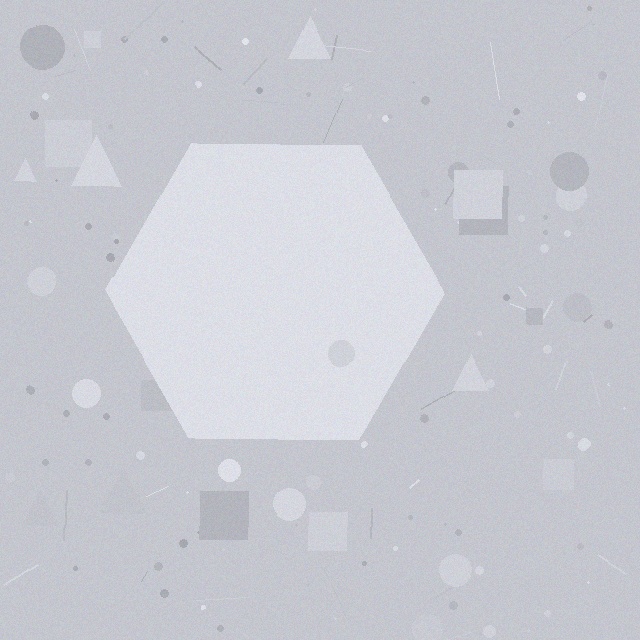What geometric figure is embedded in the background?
A hexagon is embedded in the background.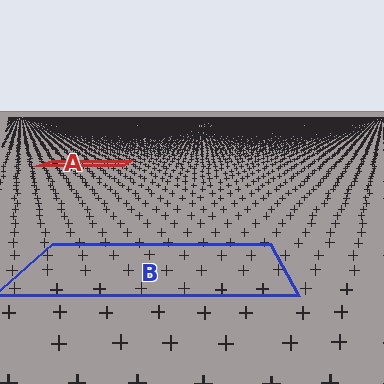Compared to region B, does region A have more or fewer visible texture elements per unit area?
Region A has more texture elements per unit area — they are packed more densely because it is farther away.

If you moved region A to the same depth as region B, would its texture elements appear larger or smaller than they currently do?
They would appear larger. At a closer depth, the same texture elements are projected at a bigger on-screen size.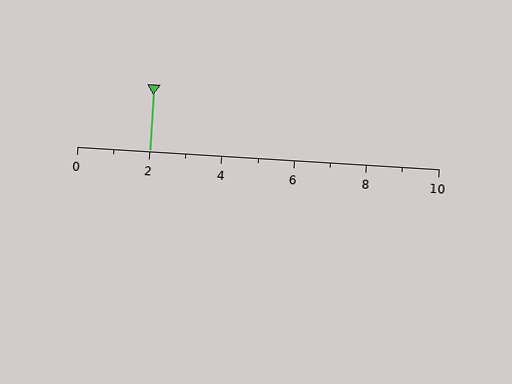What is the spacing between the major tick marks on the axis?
The major ticks are spaced 2 apart.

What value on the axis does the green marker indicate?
The marker indicates approximately 2.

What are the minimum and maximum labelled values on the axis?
The axis runs from 0 to 10.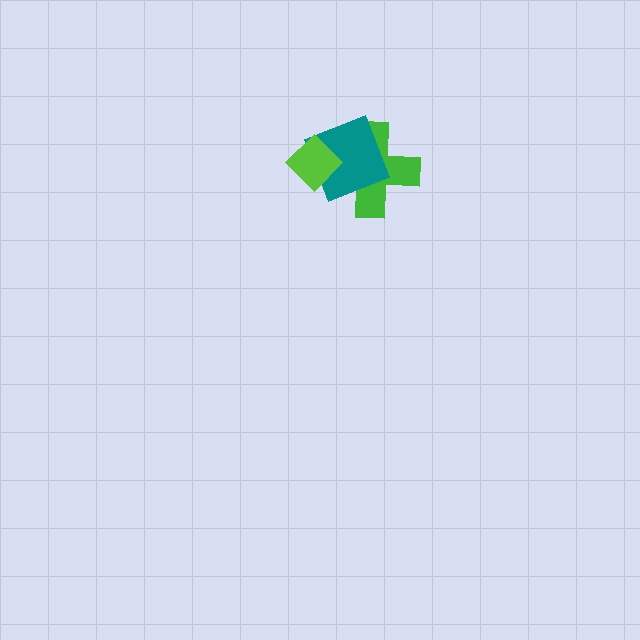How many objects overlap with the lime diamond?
2 objects overlap with the lime diamond.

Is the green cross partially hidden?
Yes, it is partially covered by another shape.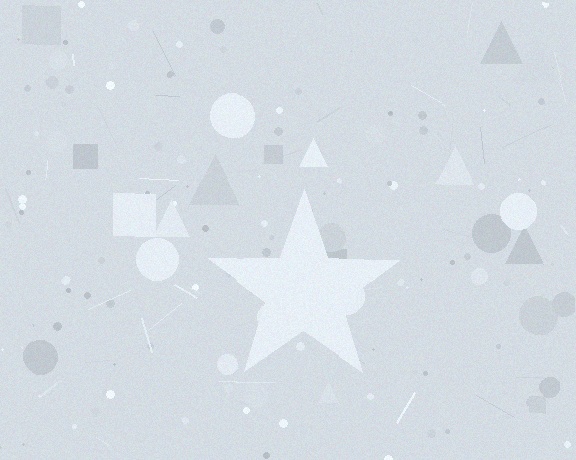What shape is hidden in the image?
A star is hidden in the image.